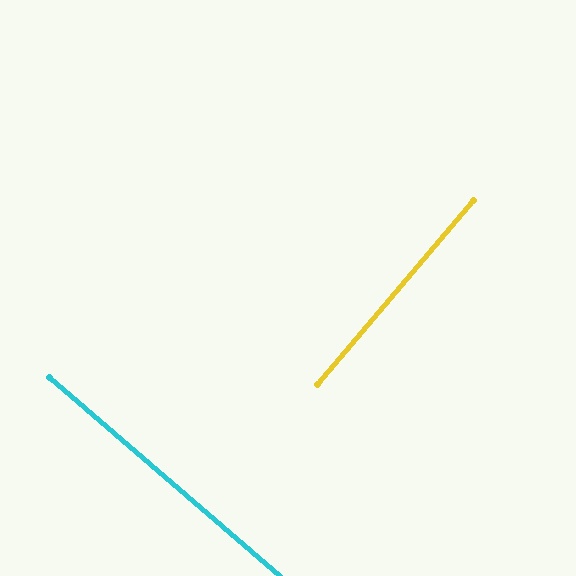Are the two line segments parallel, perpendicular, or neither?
Perpendicular — they meet at approximately 90°.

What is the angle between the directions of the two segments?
Approximately 90 degrees.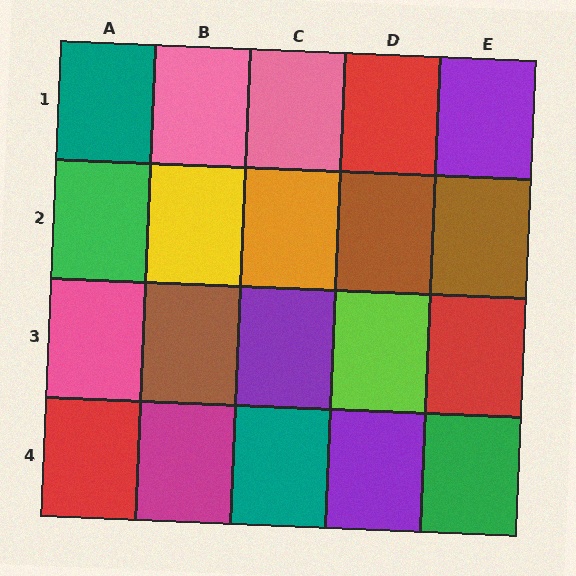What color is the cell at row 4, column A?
Red.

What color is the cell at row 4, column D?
Purple.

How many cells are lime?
1 cell is lime.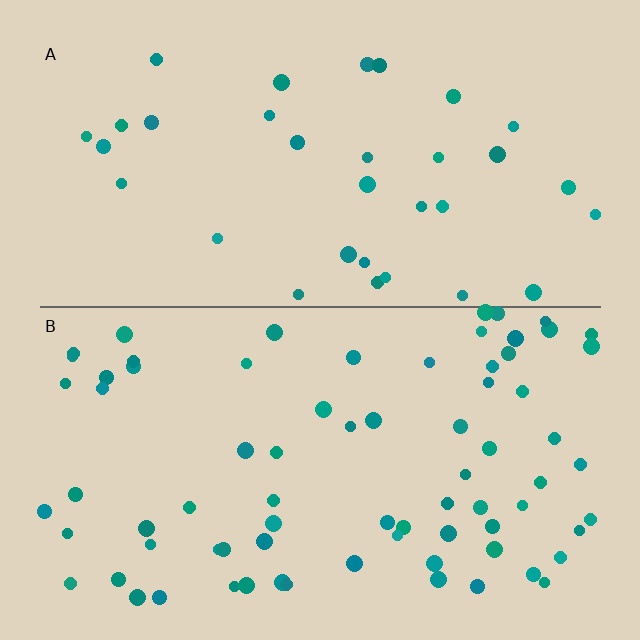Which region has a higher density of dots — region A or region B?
B (the bottom).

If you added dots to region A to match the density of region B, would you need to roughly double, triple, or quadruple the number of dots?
Approximately double.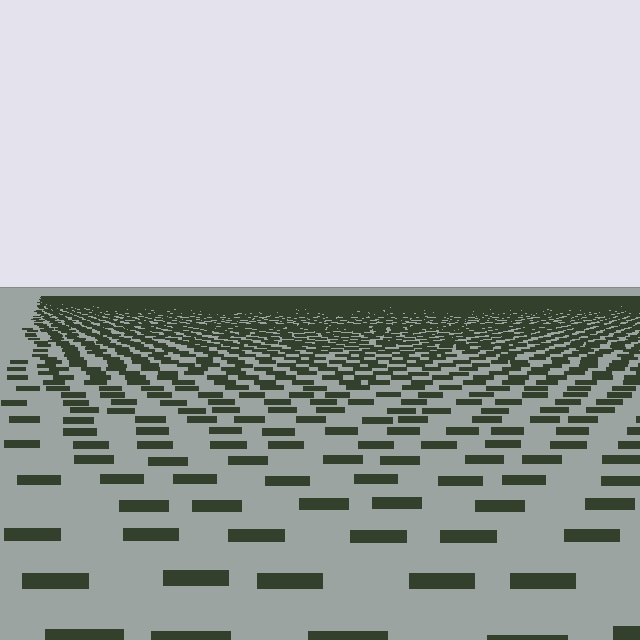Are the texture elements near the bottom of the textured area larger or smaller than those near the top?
Larger. Near the bottom, elements are closer to the viewer and appear at a bigger on-screen size.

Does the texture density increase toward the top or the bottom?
Density increases toward the top.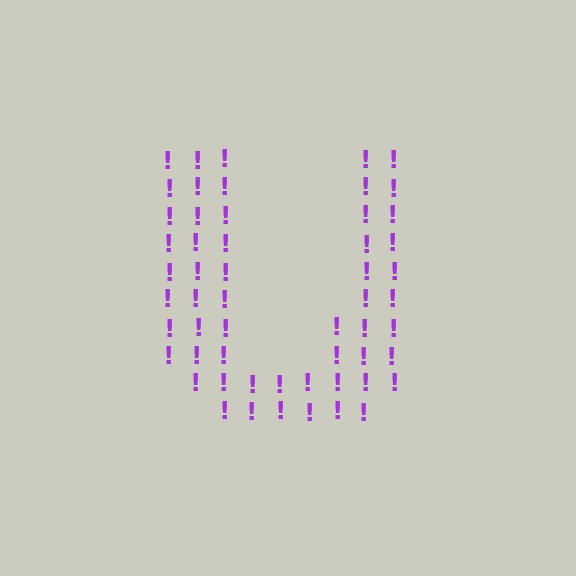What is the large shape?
The large shape is the letter U.